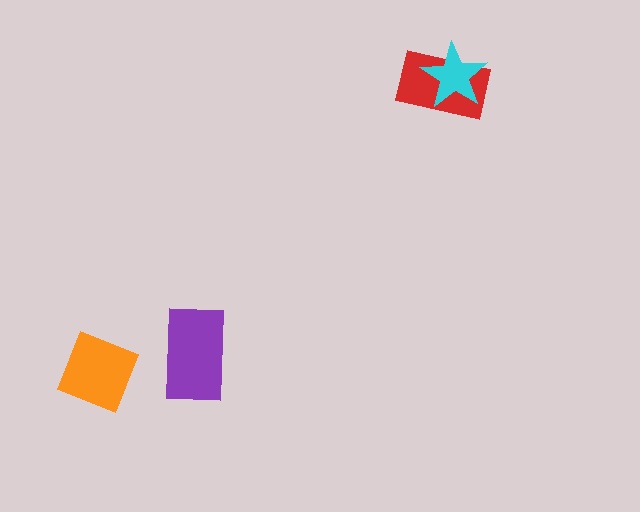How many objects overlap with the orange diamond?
0 objects overlap with the orange diamond.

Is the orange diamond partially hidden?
No, no other shape covers it.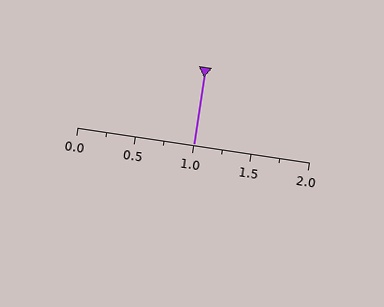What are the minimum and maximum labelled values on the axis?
The axis runs from 0.0 to 2.0.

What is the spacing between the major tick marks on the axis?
The major ticks are spaced 0.5 apart.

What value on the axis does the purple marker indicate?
The marker indicates approximately 1.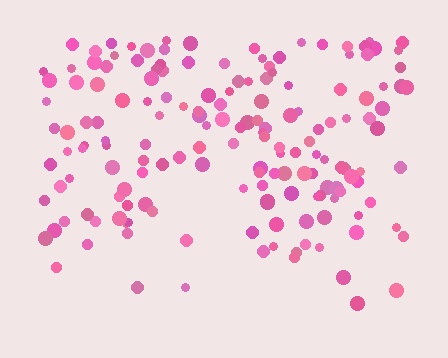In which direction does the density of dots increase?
From bottom to top, with the top side densest.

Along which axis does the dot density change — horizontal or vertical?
Vertical.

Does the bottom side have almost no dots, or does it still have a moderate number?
Still a moderate number, just noticeably fewer than the top.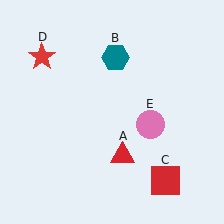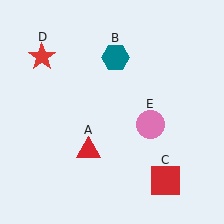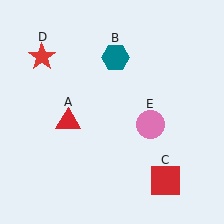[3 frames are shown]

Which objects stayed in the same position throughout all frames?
Teal hexagon (object B) and red square (object C) and red star (object D) and pink circle (object E) remained stationary.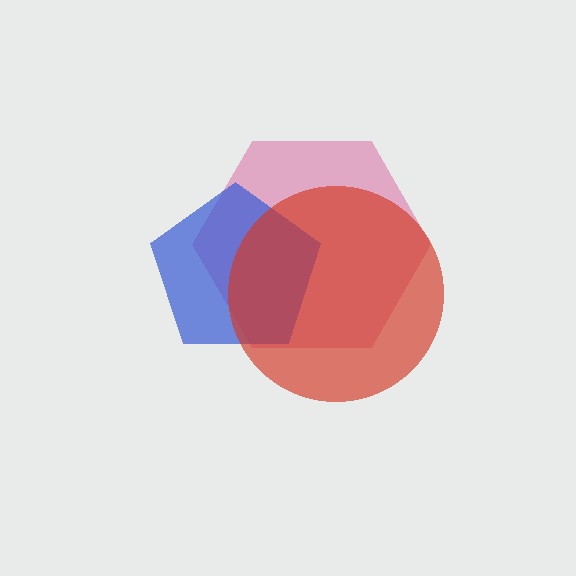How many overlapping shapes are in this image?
There are 3 overlapping shapes in the image.